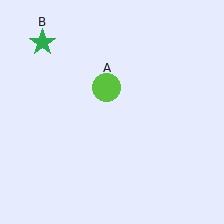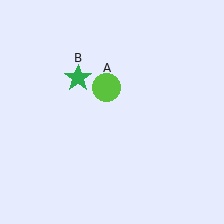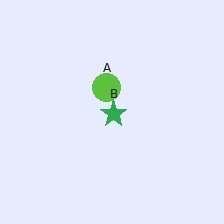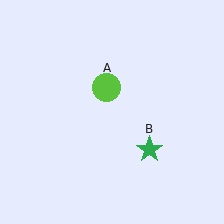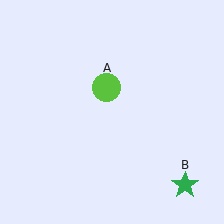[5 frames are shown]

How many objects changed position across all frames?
1 object changed position: green star (object B).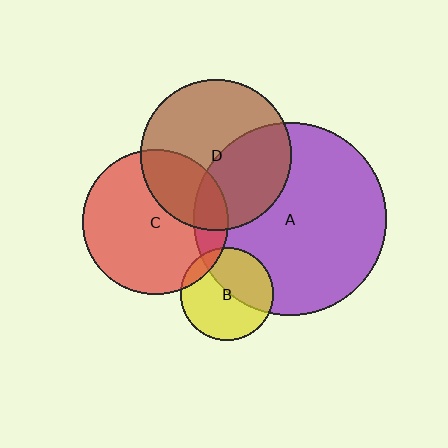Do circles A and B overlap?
Yes.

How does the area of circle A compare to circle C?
Approximately 1.8 times.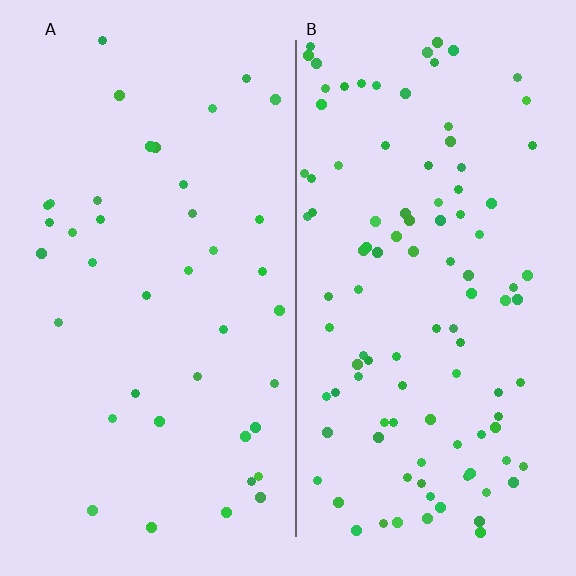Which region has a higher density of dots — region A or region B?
B (the right).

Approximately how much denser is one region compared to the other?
Approximately 2.6× — region B over region A.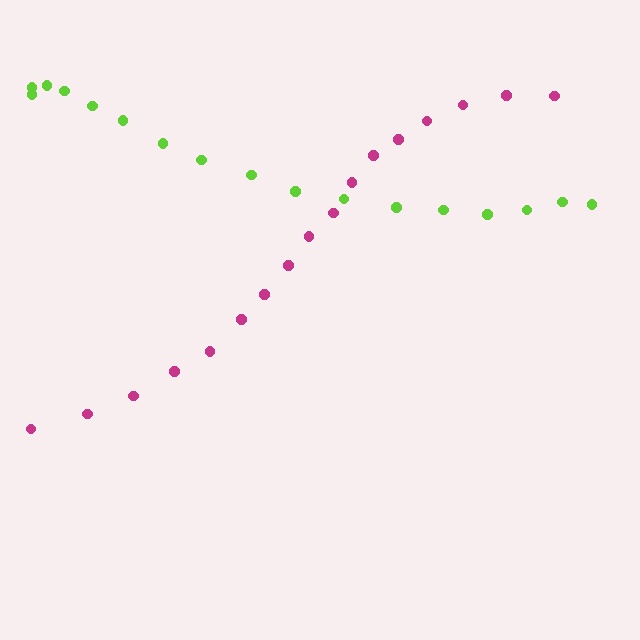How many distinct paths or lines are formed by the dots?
There are 2 distinct paths.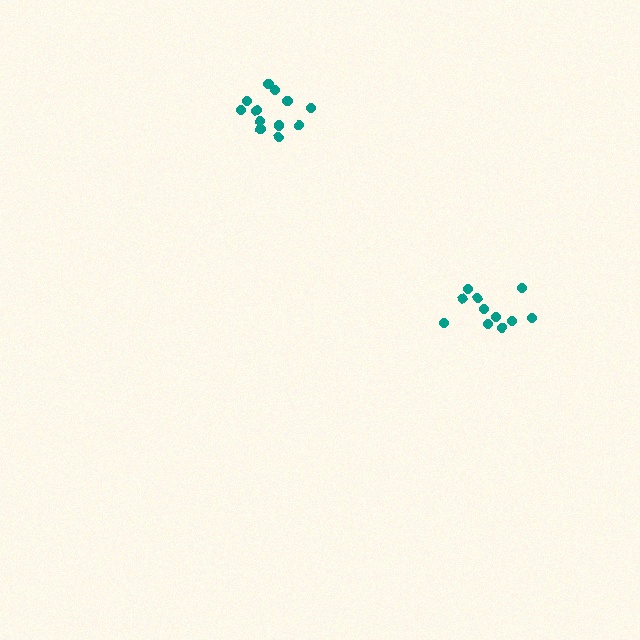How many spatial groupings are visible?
There are 2 spatial groupings.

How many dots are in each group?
Group 1: 12 dots, Group 2: 11 dots (23 total).